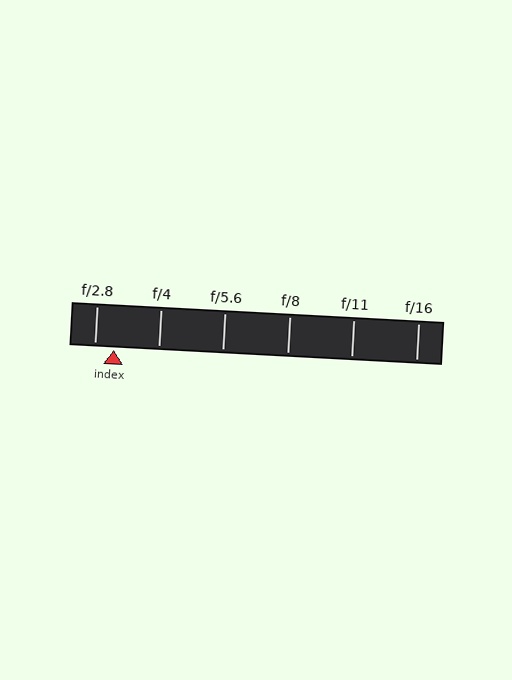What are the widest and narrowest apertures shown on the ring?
The widest aperture shown is f/2.8 and the narrowest is f/16.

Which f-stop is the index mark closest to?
The index mark is closest to f/2.8.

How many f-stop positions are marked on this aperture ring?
There are 6 f-stop positions marked.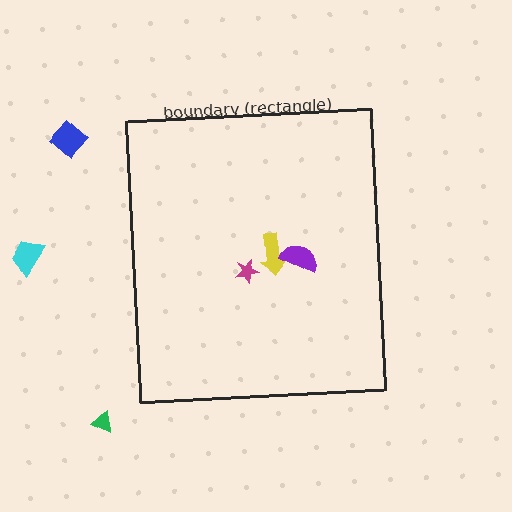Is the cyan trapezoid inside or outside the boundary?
Outside.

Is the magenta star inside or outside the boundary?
Inside.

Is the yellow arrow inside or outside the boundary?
Inside.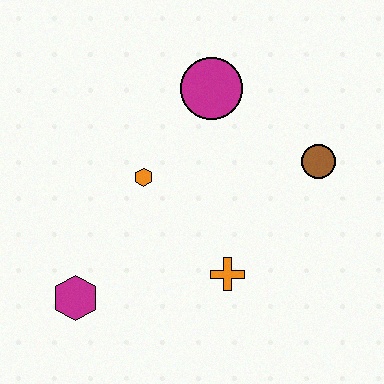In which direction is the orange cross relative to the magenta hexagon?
The orange cross is to the right of the magenta hexagon.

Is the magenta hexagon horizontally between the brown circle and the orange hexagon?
No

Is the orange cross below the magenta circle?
Yes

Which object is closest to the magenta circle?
The orange hexagon is closest to the magenta circle.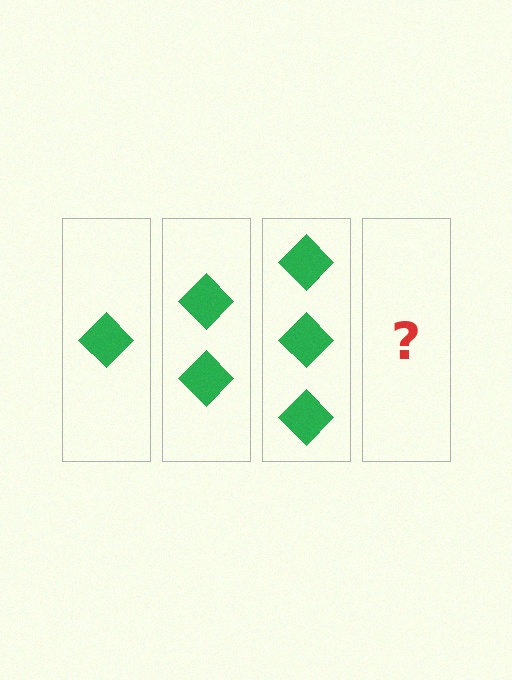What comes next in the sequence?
The next element should be 4 diamonds.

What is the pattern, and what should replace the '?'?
The pattern is that each step adds one more diamond. The '?' should be 4 diamonds.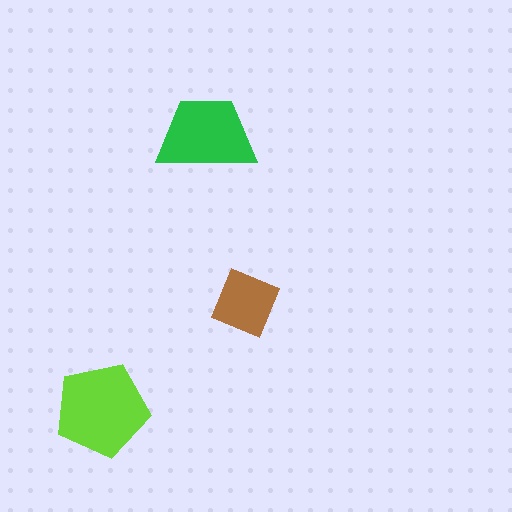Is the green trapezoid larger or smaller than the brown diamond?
Larger.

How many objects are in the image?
There are 3 objects in the image.